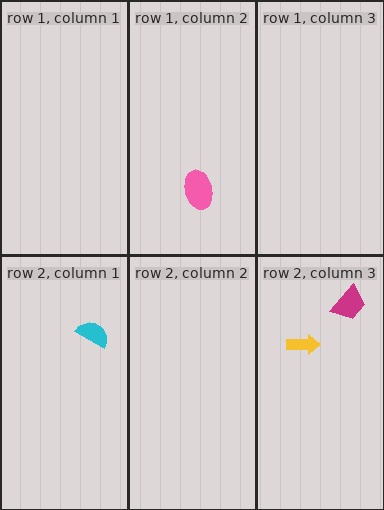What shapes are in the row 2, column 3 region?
The yellow arrow, the magenta trapezoid.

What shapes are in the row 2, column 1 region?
The cyan semicircle.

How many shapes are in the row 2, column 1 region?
1.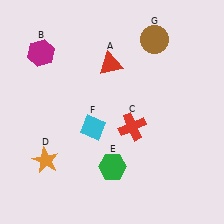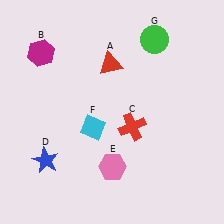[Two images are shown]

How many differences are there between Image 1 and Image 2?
There are 3 differences between the two images.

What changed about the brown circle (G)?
In Image 1, G is brown. In Image 2, it changed to green.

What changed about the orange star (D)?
In Image 1, D is orange. In Image 2, it changed to blue.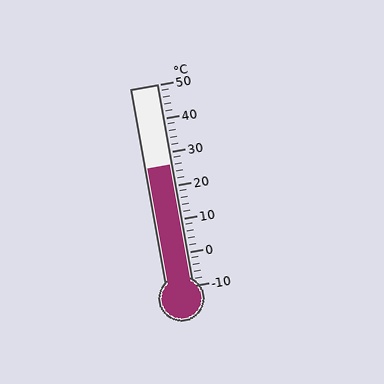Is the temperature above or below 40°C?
The temperature is below 40°C.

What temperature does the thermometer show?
The thermometer shows approximately 26°C.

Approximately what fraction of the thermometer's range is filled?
The thermometer is filled to approximately 60% of its range.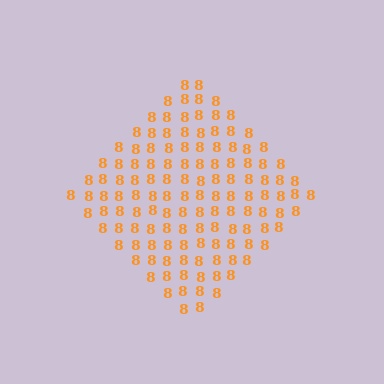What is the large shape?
The large shape is a diamond.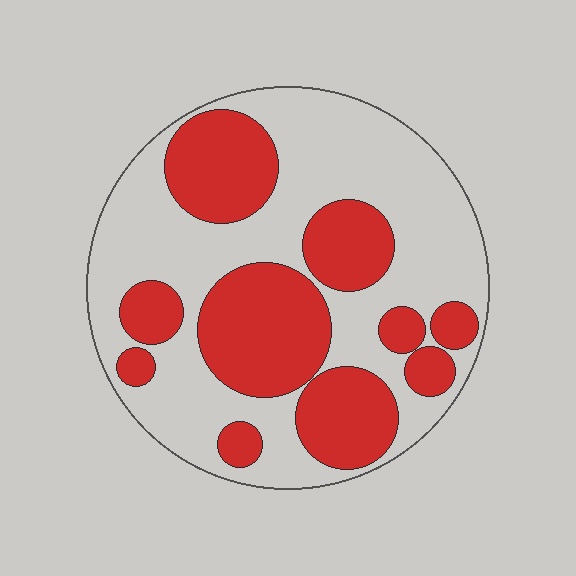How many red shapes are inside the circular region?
10.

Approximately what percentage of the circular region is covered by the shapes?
Approximately 40%.